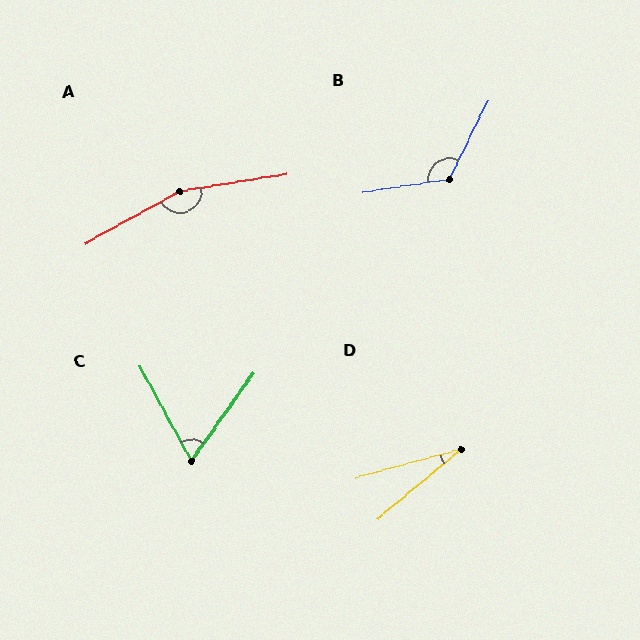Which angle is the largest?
A, at approximately 160 degrees.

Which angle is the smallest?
D, at approximately 24 degrees.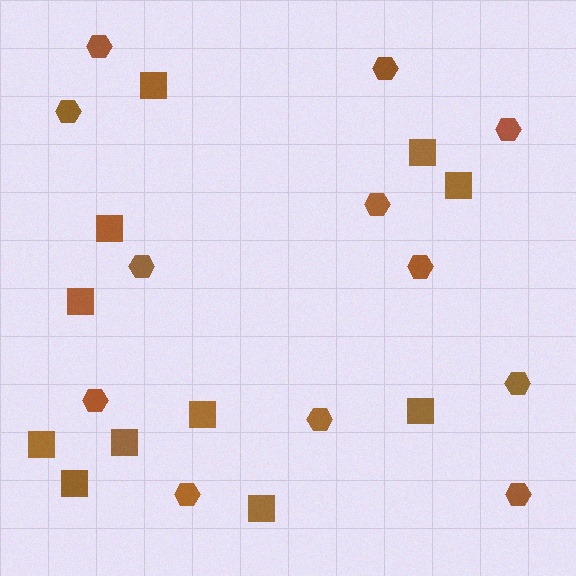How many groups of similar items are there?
There are 2 groups: one group of squares (11) and one group of hexagons (12).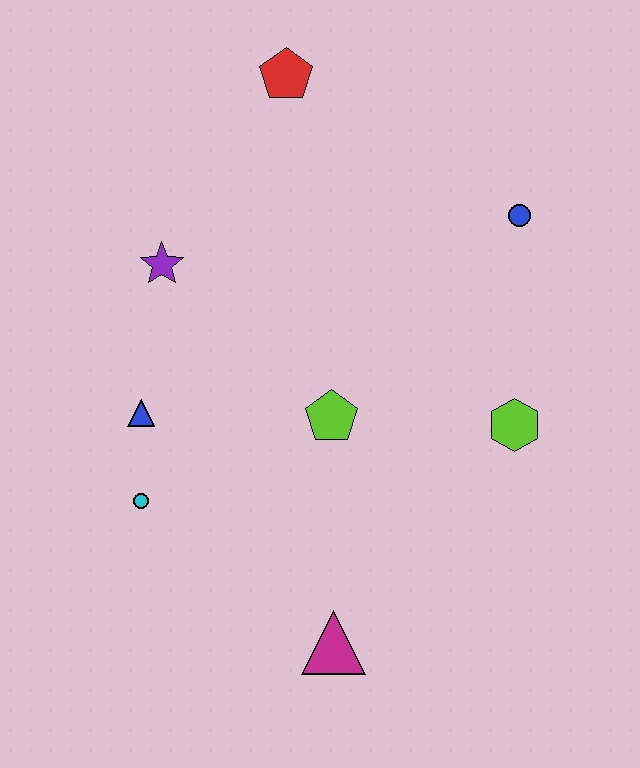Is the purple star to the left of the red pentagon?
Yes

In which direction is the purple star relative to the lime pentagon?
The purple star is to the left of the lime pentagon.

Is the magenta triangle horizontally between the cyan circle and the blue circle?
Yes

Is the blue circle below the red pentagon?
Yes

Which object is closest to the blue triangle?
The cyan circle is closest to the blue triangle.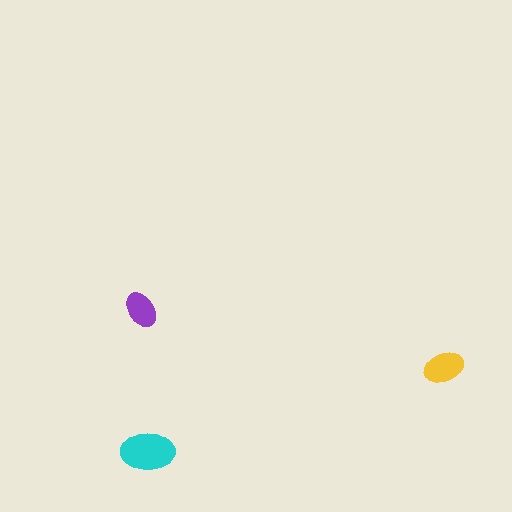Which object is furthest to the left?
The purple ellipse is leftmost.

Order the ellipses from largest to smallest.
the cyan one, the yellow one, the purple one.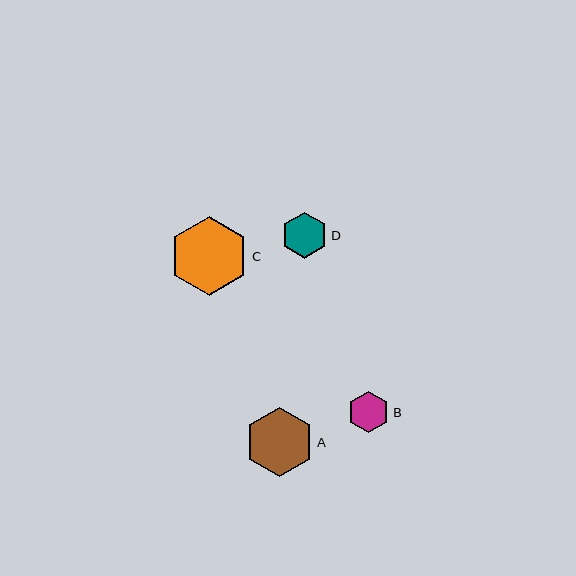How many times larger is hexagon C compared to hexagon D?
Hexagon C is approximately 1.7 times the size of hexagon D.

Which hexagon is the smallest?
Hexagon B is the smallest with a size of approximately 42 pixels.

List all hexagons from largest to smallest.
From largest to smallest: C, A, D, B.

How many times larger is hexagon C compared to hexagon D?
Hexagon C is approximately 1.7 times the size of hexagon D.